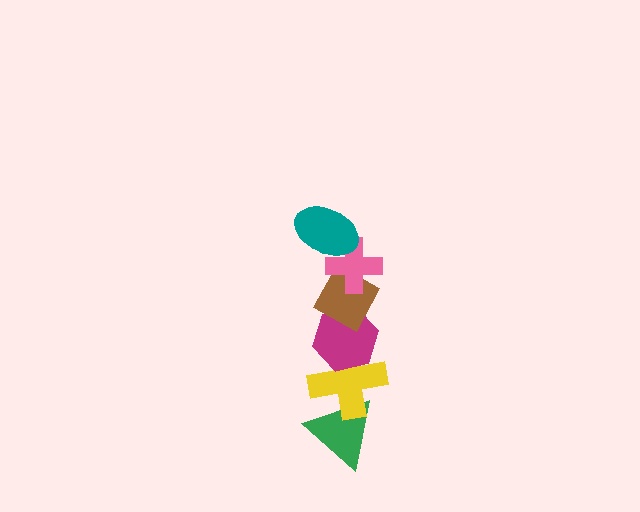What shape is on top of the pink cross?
The teal ellipse is on top of the pink cross.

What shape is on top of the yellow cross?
The magenta hexagon is on top of the yellow cross.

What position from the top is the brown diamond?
The brown diamond is 3rd from the top.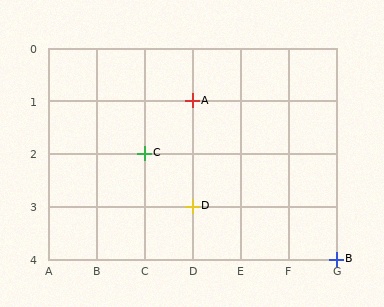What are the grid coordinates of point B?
Point B is at grid coordinates (G, 4).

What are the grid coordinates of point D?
Point D is at grid coordinates (D, 3).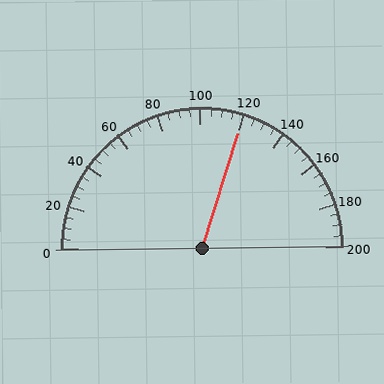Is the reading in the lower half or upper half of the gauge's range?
The reading is in the upper half of the range (0 to 200).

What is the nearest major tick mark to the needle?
The nearest major tick mark is 120.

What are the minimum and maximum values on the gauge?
The gauge ranges from 0 to 200.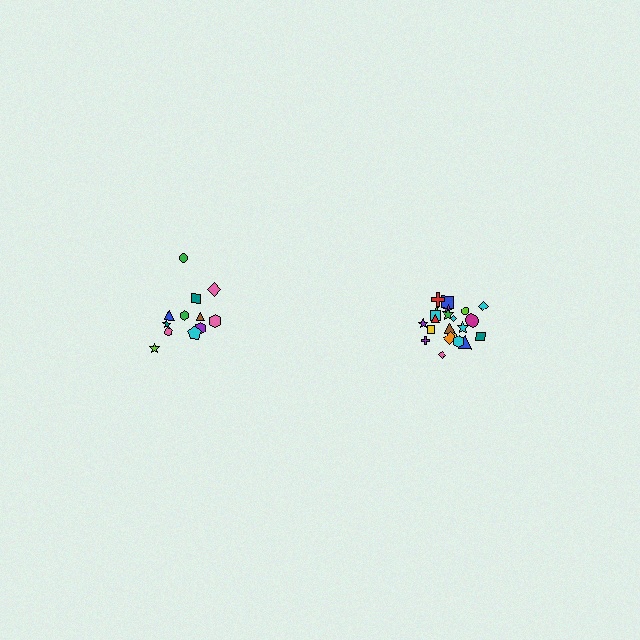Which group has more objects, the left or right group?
The right group.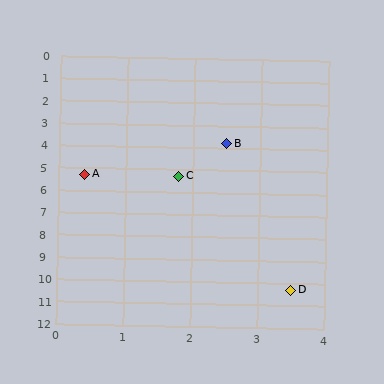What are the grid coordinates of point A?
Point A is at approximately (0.4, 5.3).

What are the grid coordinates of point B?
Point B is at approximately (2.5, 3.8).